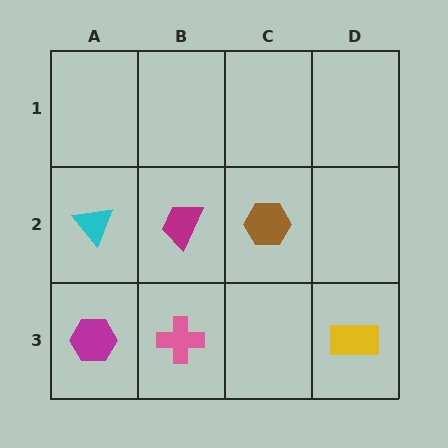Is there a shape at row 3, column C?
No, that cell is empty.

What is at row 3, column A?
A magenta hexagon.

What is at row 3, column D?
A yellow rectangle.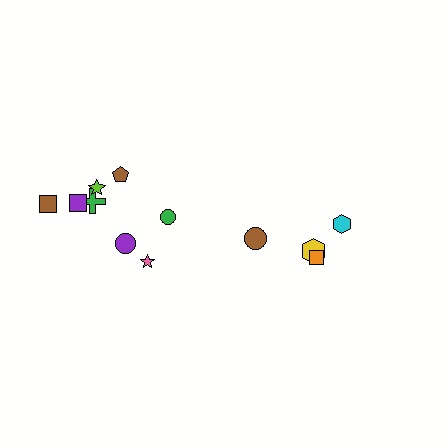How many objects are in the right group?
There are 4 objects.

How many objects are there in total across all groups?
There are 12 objects.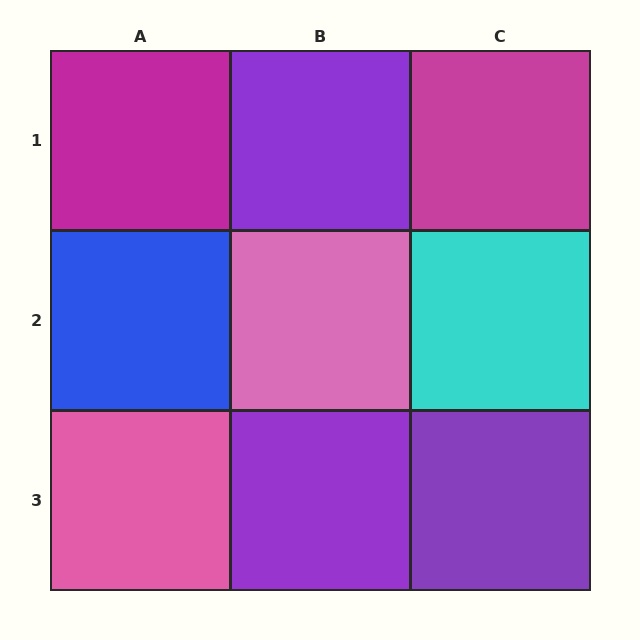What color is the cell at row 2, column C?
Cyan.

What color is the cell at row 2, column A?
Blue.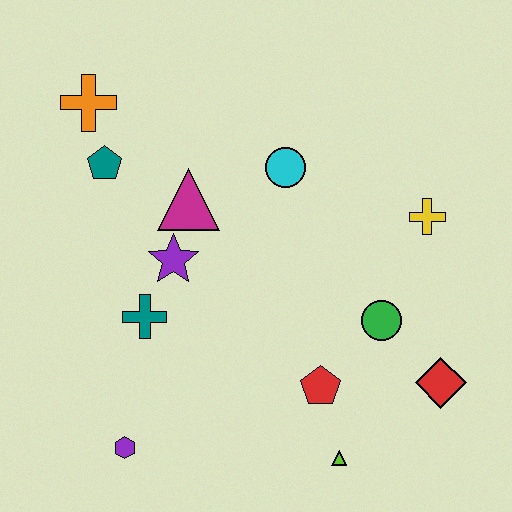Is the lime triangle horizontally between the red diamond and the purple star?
Yes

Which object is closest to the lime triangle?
The red pentagon is closest to the lime triangle.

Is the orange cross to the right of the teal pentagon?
No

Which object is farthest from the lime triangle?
The orange cross is farthest from the lime triangle.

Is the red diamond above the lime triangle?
Yes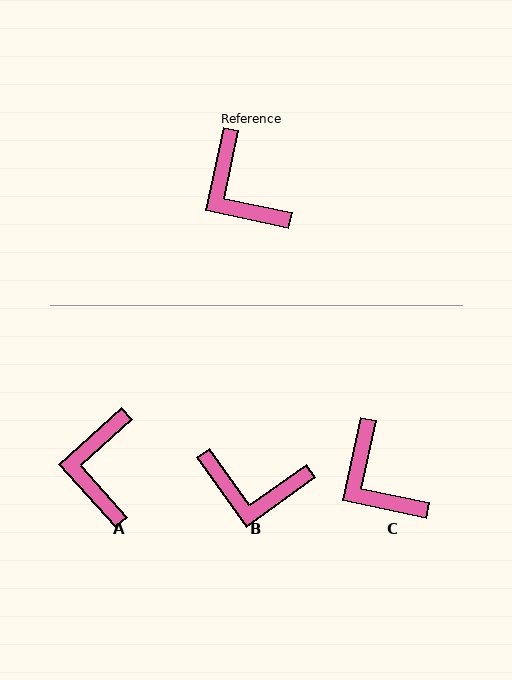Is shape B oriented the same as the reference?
No, it is off by about 48 degrees.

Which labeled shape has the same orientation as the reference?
C.